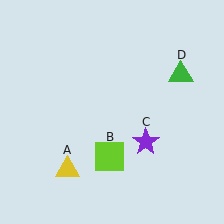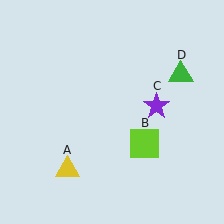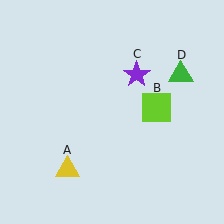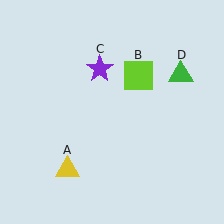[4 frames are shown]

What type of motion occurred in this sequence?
The lime square (object B), purple star (object C) rotated counterclockwise around the center of the scene.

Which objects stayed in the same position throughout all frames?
Yellow triangle (object A) and green triangle (object D) remained stationary.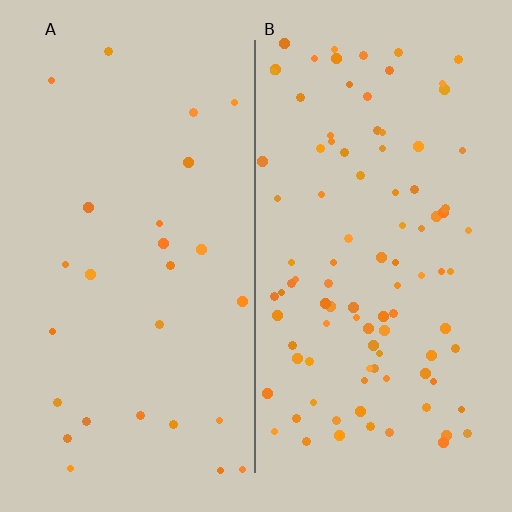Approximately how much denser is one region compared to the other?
Approximately 3.6× — region B over region A.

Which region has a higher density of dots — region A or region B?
B (the right).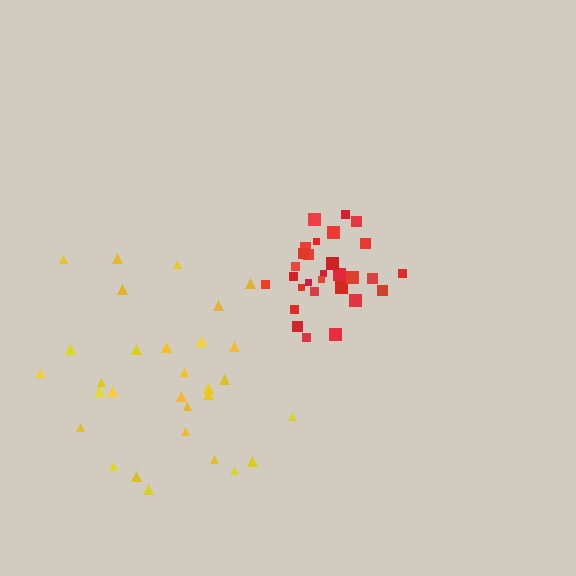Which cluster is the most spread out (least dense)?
Yellow.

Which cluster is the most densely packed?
Red.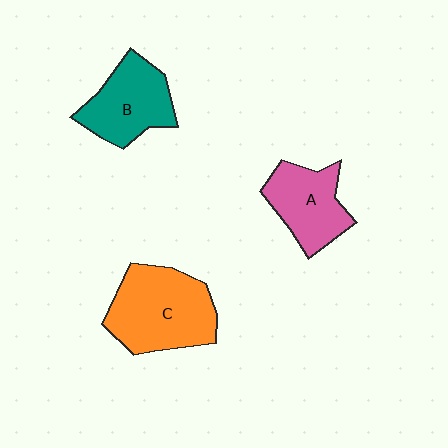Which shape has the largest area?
Shape C (orange).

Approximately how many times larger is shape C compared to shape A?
Approximately 1.4 times.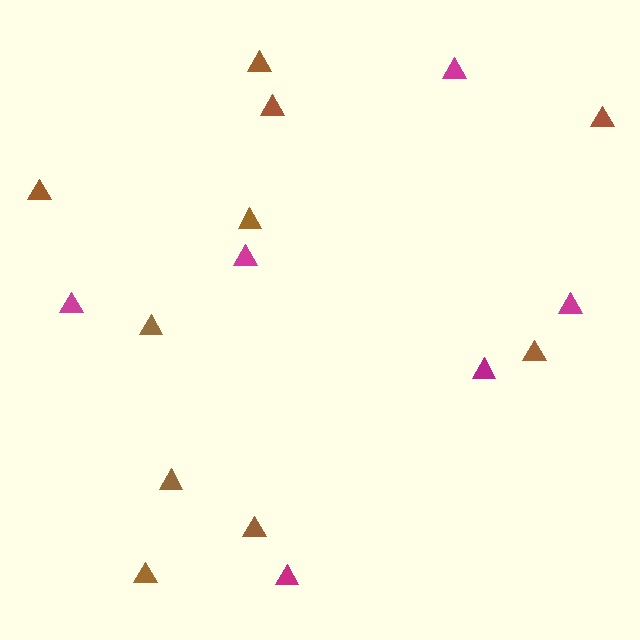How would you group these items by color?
There are 2 groups: one group of magenta triangles (6) and one group of brown triangles (10).